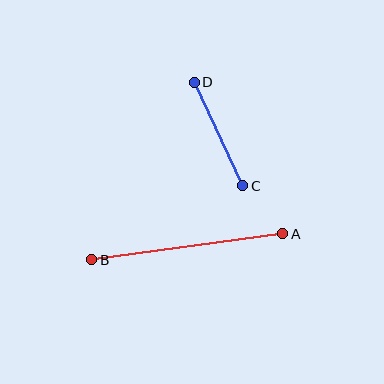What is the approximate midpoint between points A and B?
The midpoint is at approximately (187, 247) pixels.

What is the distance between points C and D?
The distance is approximately 115 pixels.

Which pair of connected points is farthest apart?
Points A and B are farthest apart.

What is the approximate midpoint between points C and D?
The midpoint is at approximately (219, 134) pixels.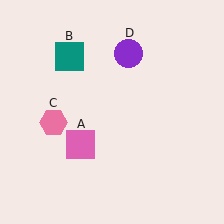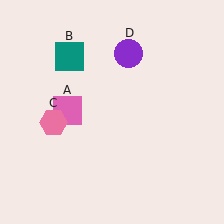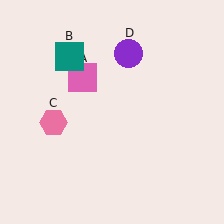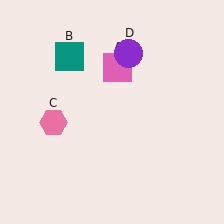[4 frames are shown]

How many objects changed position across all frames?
1 object changed position: pink square (object A).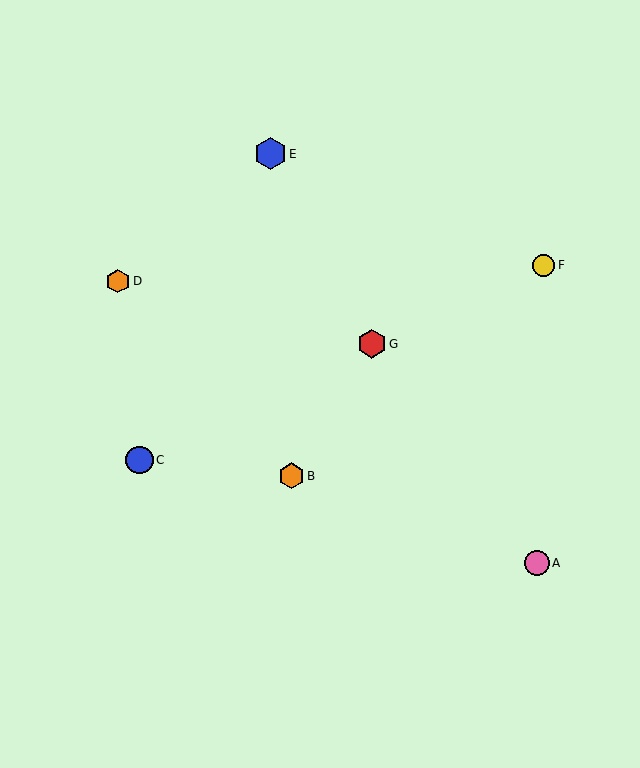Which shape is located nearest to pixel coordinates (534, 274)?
The yellow circle (labeled F) at (544, 266) is nearest to that location.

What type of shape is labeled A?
Shape A is a pink circle.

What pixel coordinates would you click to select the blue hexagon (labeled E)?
Click at (270, 154) to select the blue hexagon E.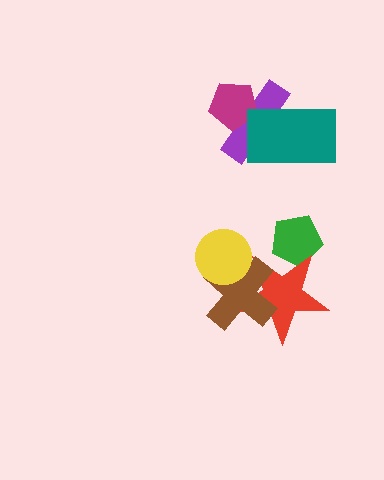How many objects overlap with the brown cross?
2 objects overlap with the brown cross.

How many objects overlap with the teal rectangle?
1 object overlaps with the teal rectangle.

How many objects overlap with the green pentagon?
1 object overlaps with the green pentagon.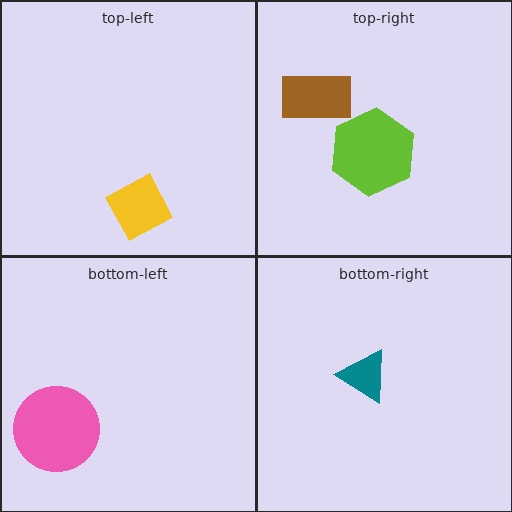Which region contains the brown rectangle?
The top-right region.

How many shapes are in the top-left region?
1.